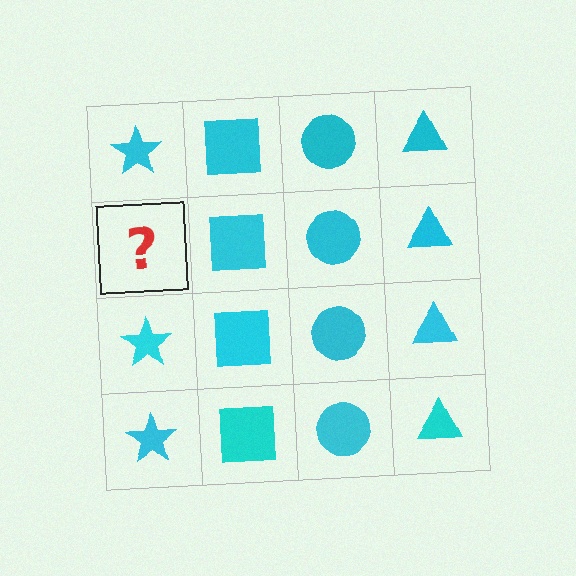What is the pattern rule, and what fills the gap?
The rule is that each column has a consistent shape. The gap should be filled with a cyan star.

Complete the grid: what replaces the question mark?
The question mark should be replaced with a cyan star.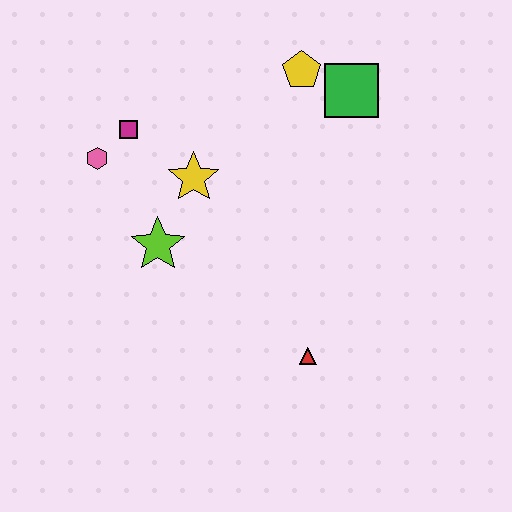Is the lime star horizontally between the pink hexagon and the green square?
Yes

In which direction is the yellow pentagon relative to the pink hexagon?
The yellow pentagon is to the right of the pink hexagon.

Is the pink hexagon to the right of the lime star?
No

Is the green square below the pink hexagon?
No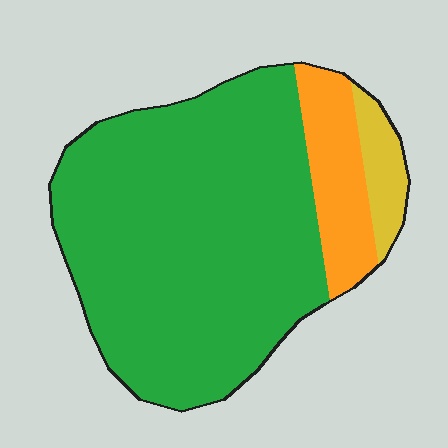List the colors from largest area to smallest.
From largest to smallest: green, orange, yellow.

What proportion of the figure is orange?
Orange covers roughly 15% of the figure.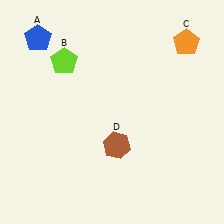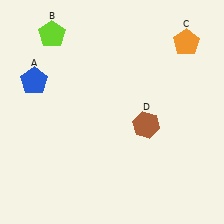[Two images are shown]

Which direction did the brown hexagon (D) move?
The brown hexagon (D) moved right.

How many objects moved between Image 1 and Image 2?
3 objects moved between the two images.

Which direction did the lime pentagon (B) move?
The lime pentagon (B) moved up.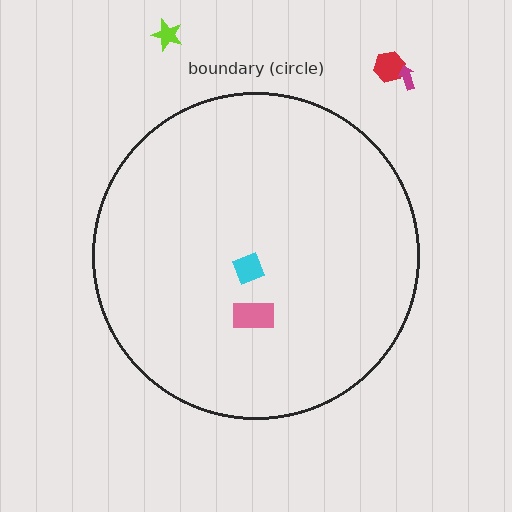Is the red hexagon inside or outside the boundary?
Outside.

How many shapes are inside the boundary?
2 inside, 3 outside.